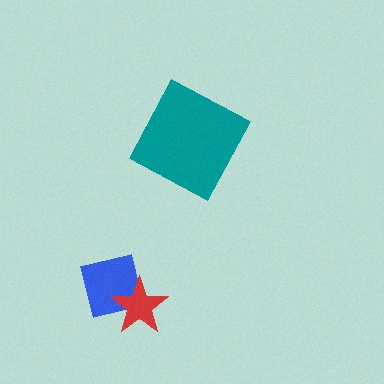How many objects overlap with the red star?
1 object overlaps with the red star.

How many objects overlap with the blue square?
1 object overlaps with the blue square.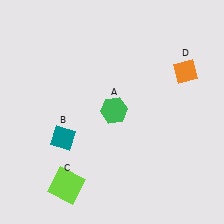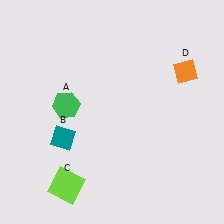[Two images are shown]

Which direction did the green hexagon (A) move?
The green hexagon (A) moved left.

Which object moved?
The green hexagon (A) moved left.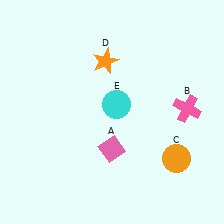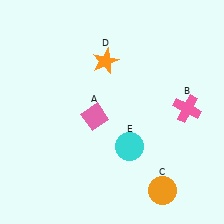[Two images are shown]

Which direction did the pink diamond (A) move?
The pink diamond (A) moved up.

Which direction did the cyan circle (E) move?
The cyan circle (E) moved down.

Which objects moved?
The objects that moved are: the pink diamond (A), the orange circle (C), the cyan circle (E).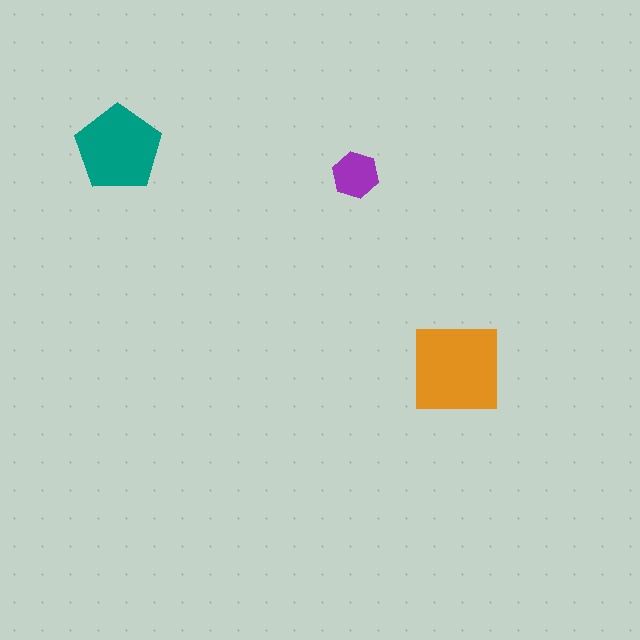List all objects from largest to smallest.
The orange square, the teal pentagon, the purple hexagon.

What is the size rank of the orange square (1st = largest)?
1st.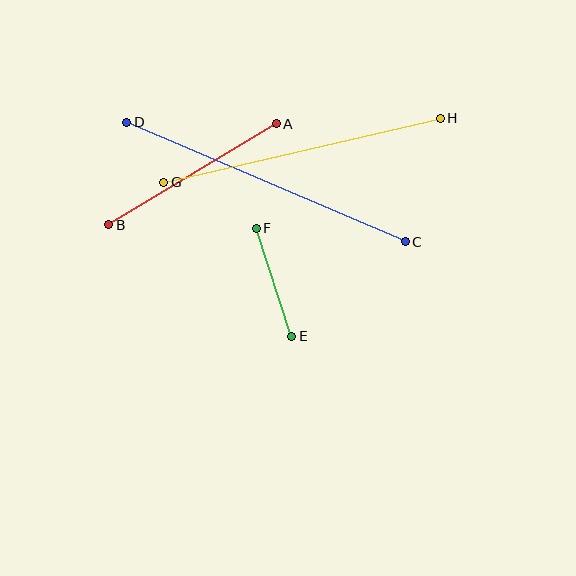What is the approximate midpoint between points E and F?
The midpoint is at approximately (274, 282) pixels.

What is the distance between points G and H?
The distance is approximately 284 pixels.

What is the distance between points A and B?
The distance is approximately 196 pixels.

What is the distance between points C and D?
The distance is approximately 303 pixels.